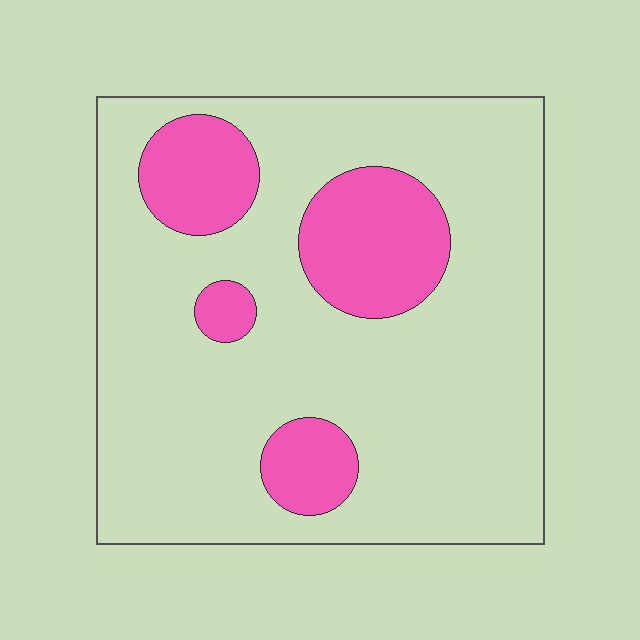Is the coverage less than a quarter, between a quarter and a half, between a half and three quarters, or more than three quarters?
Less than a quarter.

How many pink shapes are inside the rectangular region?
4.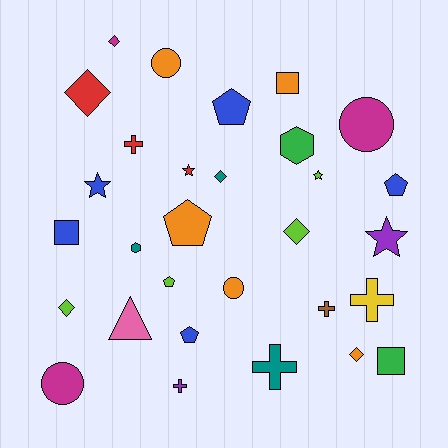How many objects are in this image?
There are 30 objects.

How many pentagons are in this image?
There are 5 pentagons.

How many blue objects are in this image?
There are 5 blue objects.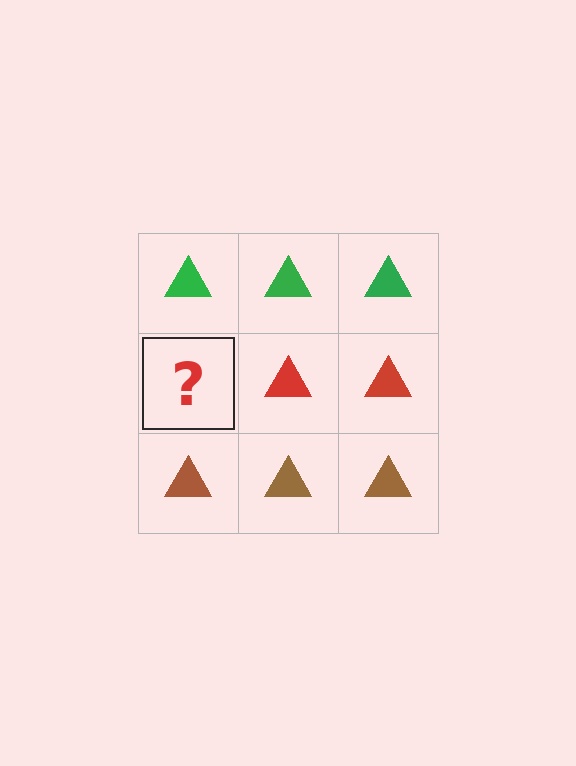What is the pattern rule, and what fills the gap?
The rule is that each row has a consistent color. The gap should be filled with a red triangle.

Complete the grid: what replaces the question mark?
The question mark should be replaced with a red triangle.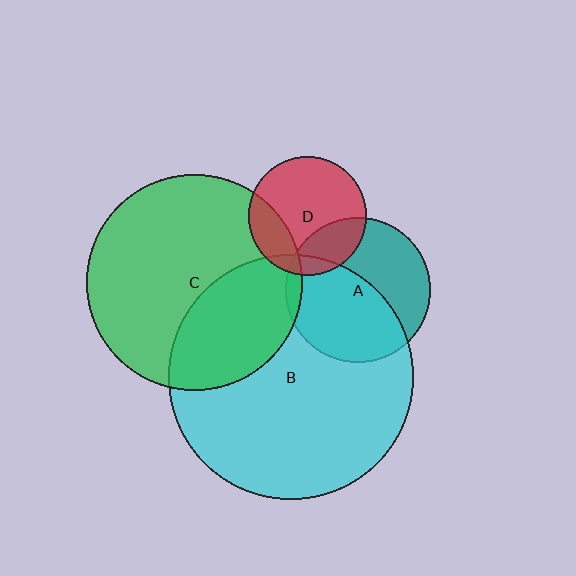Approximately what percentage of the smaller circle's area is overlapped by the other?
Approximately 25%.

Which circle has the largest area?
Circle B (cyan).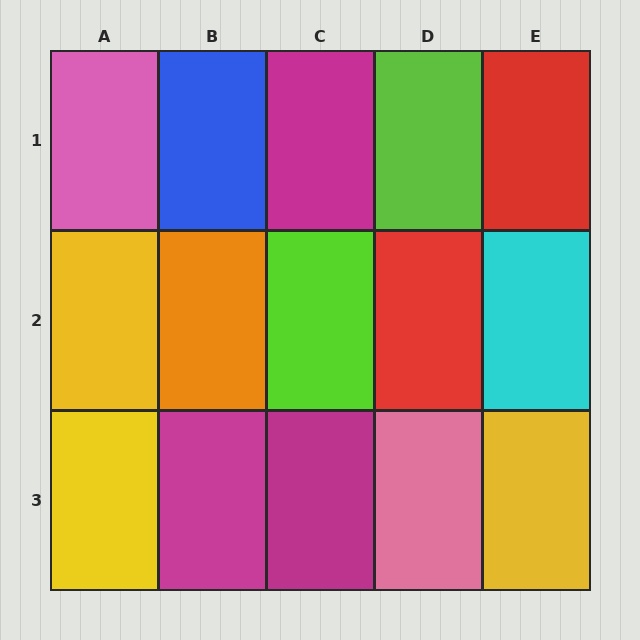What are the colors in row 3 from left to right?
Yellow, magenta, magenta, pink, yellow.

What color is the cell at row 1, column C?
Magenta.